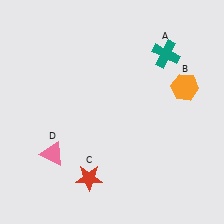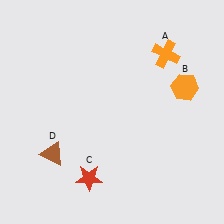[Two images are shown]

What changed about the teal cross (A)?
In Image 1, A is teal. In Image 2, it changed to orange.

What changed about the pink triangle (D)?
In Image 1, D is pink. In Image 2, it changed to brown.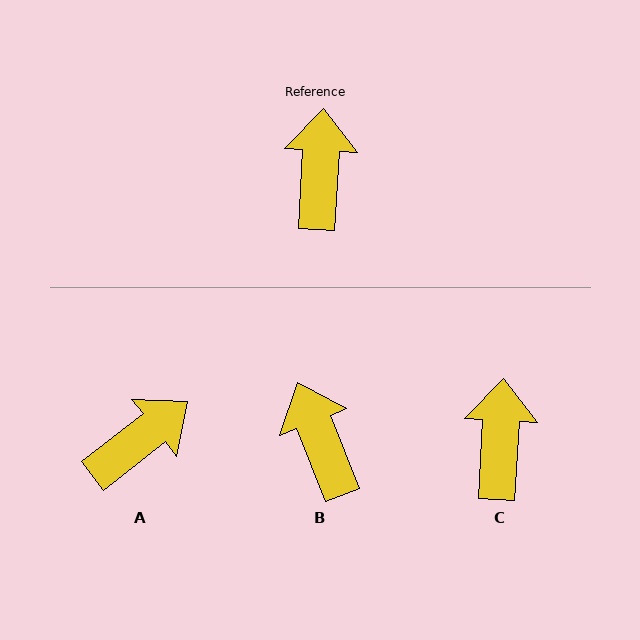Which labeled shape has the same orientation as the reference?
C.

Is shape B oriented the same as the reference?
No, it is off by about 25 degrees.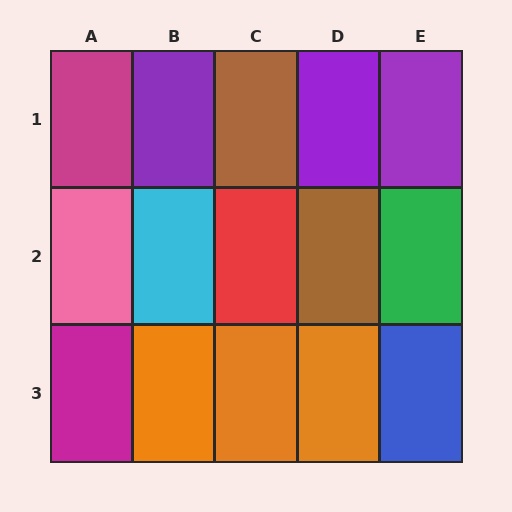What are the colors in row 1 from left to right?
Magenta, purple, brown, purple, purple.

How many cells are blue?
1 cell is blue.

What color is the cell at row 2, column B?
Cyan.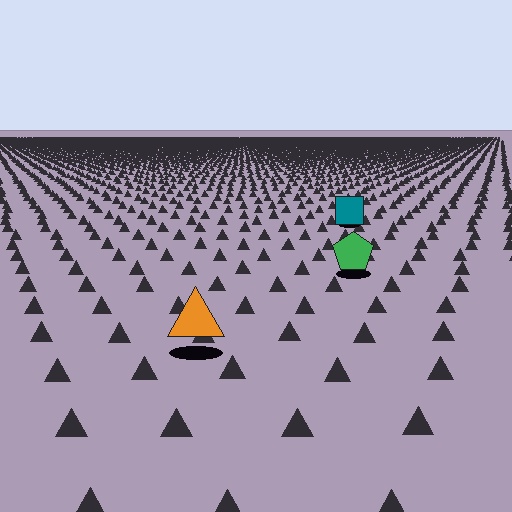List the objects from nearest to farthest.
From nearest to farthest: the orange triangle, the green pentagon, the teal square.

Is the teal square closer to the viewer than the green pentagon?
No. The green pentagon is closer — you can tell from the texture gradient: the ground texture is coarser near it.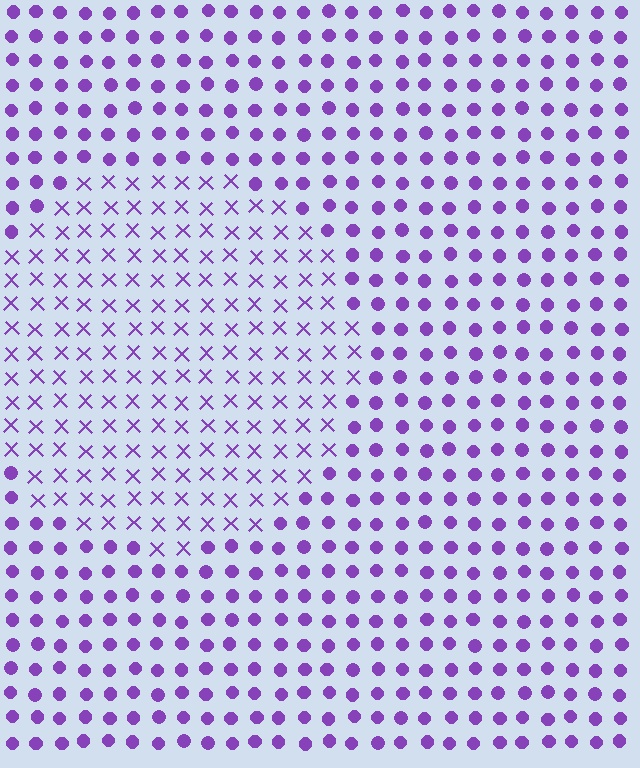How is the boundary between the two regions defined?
The boundary is defined by a change in element shape: X marks inside vs. circles outside. All elements share the same color and spacing.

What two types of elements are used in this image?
The image uses X marks inside the circle region and circles outside it.